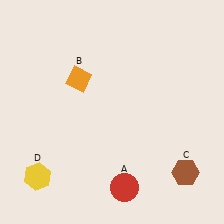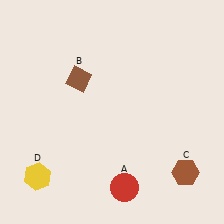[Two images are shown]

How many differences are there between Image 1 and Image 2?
There is 1 difference between the two images.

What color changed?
The diamond (B) changed from orange in Image 1 to brown in Image 2.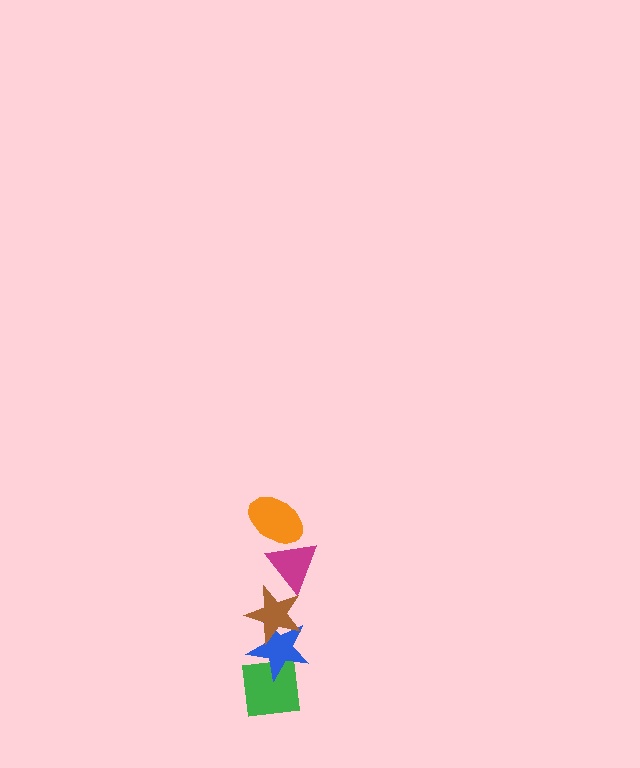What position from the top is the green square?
The green square is 5th from the top.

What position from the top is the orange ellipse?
The orange ellipse is 1st from the top.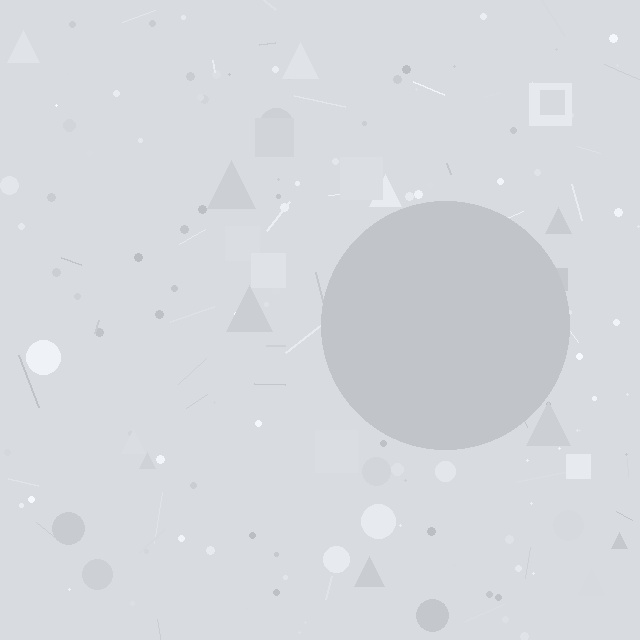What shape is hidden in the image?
A circle is hidden in the image.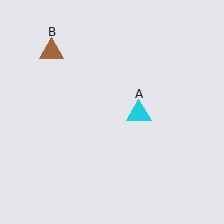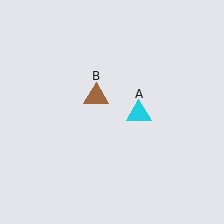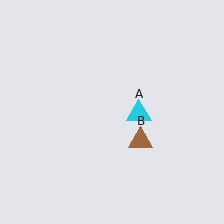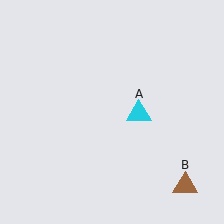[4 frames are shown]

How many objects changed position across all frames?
1 object changed position: brown triangle (object B).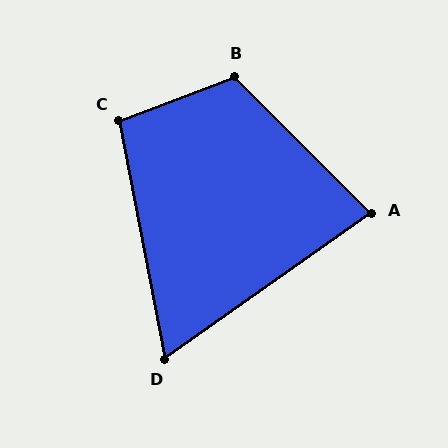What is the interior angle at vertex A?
Approximately 80 degrees (acute).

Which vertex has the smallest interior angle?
D, at approximately 66 degrees.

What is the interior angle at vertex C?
Approximately 100 degrees (obtuse).